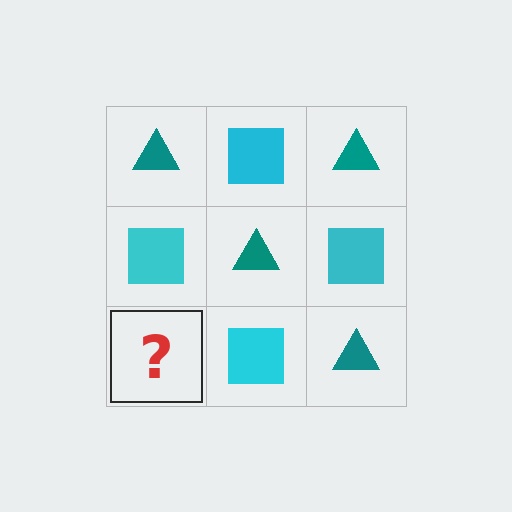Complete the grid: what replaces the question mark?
The question mark should be replaced with a teal triangle.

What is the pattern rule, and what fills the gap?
The rule is that it alternates teal triangle and cyan square in a checkerboard pattern. The gap should be filled with a teal triangle.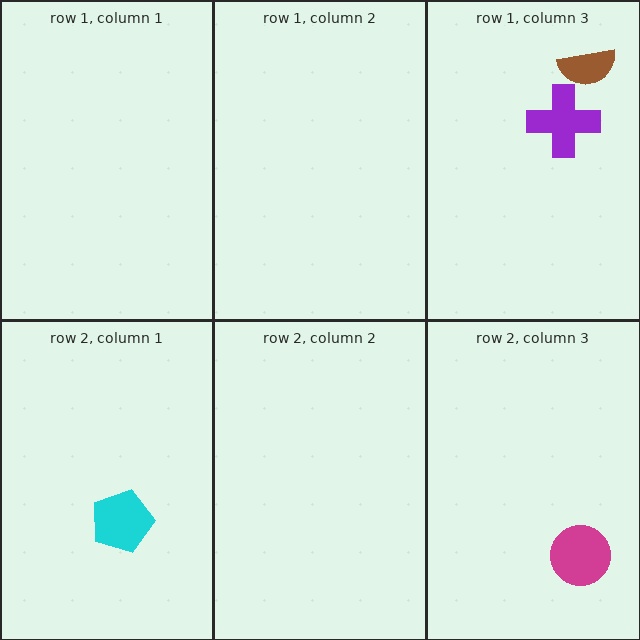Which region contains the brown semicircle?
The row 1, column 3 region.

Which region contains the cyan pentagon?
The row 2, column 1 region.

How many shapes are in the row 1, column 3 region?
2.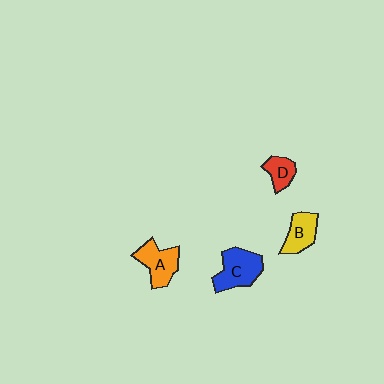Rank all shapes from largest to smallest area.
From largest to smallest: C (blue), A (orange), B (yellow), D (red).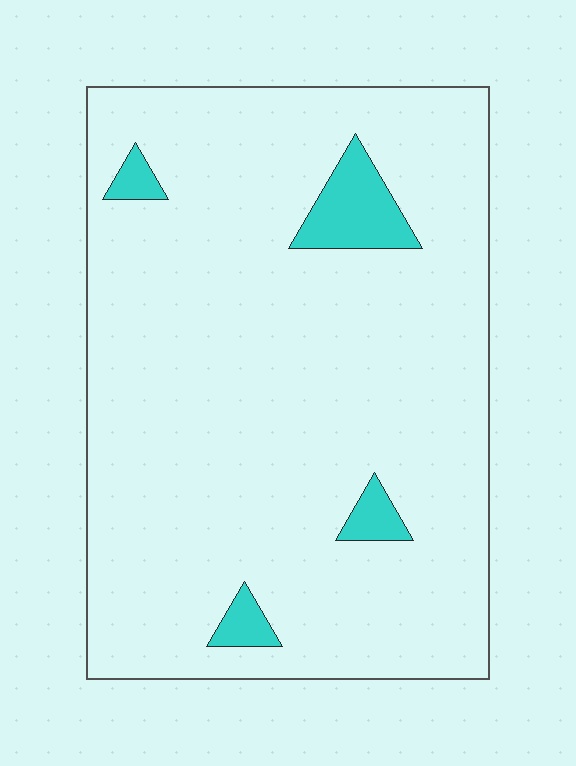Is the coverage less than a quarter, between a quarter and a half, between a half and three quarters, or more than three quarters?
Less than a quarter.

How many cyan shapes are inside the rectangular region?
4.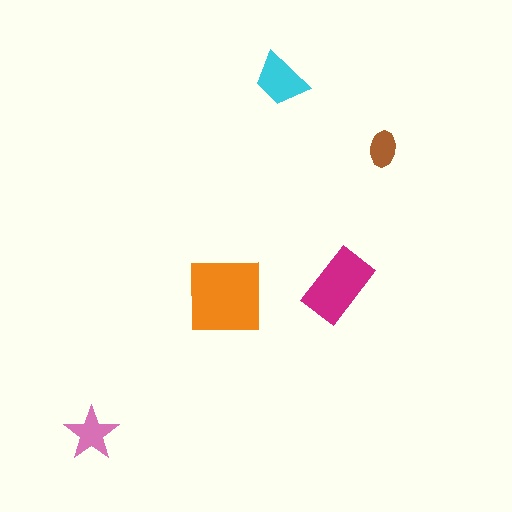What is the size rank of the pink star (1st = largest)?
4th.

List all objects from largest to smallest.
The orange square, the magenta rectangle, the cyan trapezoid, the pink star, the brown ellipse.